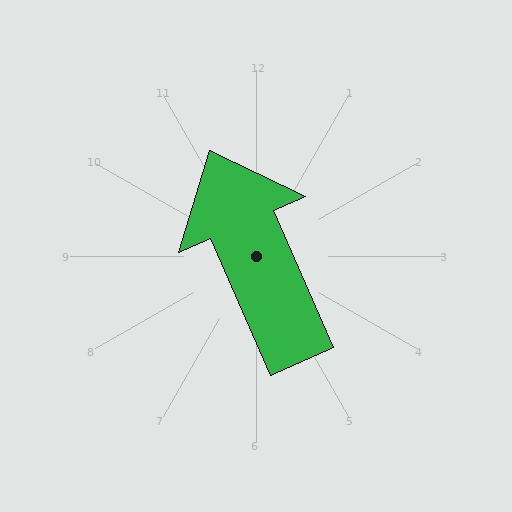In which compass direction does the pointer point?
Northwest.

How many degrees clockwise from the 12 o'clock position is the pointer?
Approximately 336 degrees.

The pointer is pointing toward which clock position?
Roughly 11 o'clock.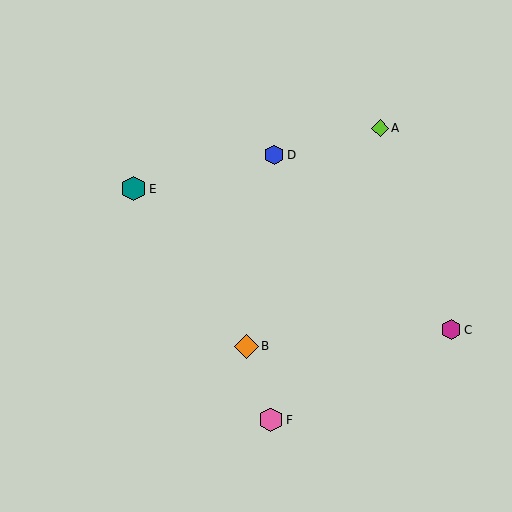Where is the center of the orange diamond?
The center of the orange diamond is at (247, 346).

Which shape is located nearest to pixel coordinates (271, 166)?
The blue hexagon (labeled D) at (274, 155) is nearest to that location.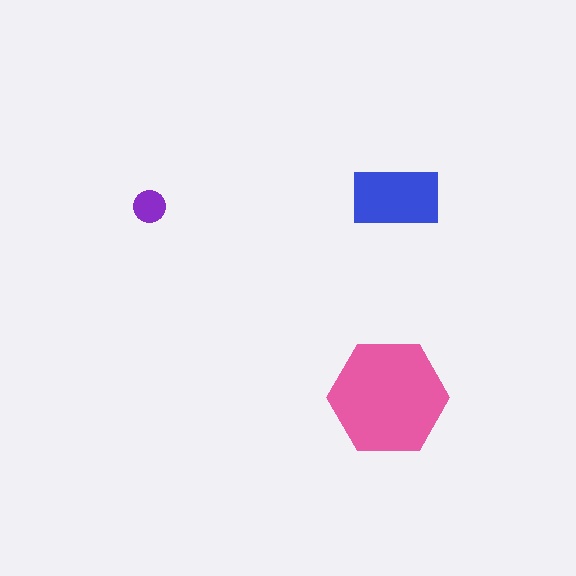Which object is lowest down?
The pink hexagon is bottommost.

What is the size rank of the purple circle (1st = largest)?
3rd.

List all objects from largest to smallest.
The pink hexagon, the blue rectangle, the purple circle.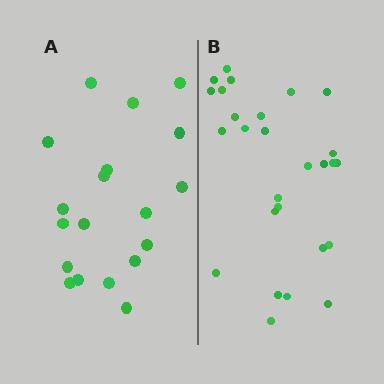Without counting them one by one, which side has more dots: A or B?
Region B (the right region) has more dots.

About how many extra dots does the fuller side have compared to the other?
Region B has roughly 8 or so more dots than region A.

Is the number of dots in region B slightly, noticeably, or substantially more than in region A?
Region B has noticeably more, but not dramatically so. The ratio is roughly 1.4 to 1.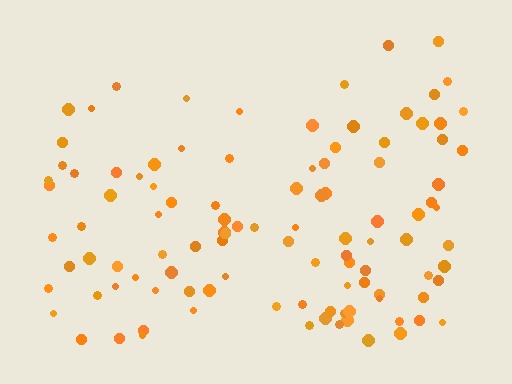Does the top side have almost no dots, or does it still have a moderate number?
Still a moderate number, just noticeably fewer than the bottom.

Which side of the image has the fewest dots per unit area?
The top.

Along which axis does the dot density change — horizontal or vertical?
Vertical.